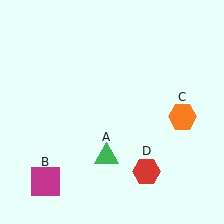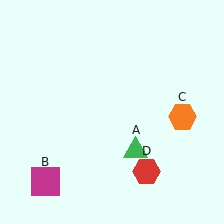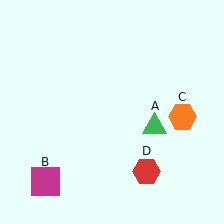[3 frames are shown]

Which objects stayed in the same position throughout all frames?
Magenta square (object B) and orange hexagon (object C) and red hexagon (object D) remained stationary.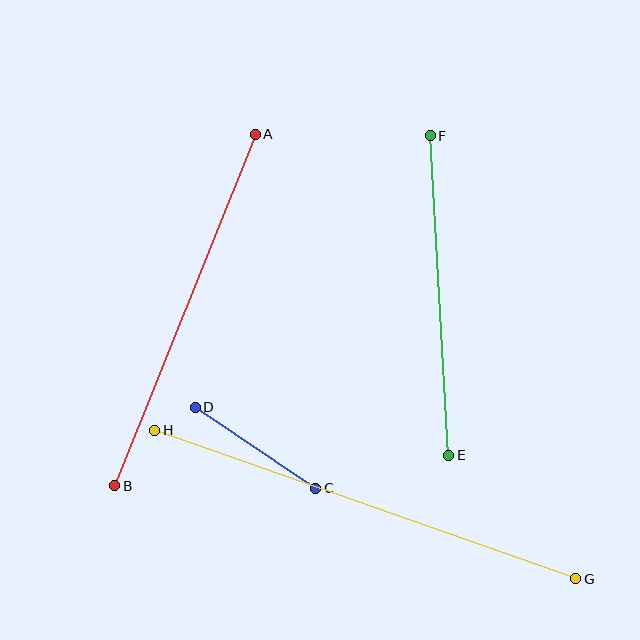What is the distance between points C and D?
The distance is approximately 145 pixels.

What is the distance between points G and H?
The distance is approximately 446 pixels.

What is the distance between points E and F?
The distance is approximately 320 pixels.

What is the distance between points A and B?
The distance is approximately 378 pixels.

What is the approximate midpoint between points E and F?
The midpoint is at approximately (440, 296) pixels.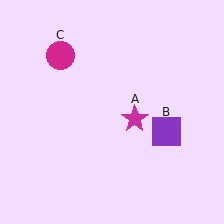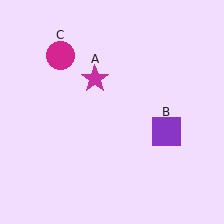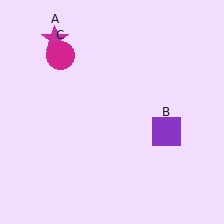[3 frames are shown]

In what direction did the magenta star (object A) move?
The magenta star (object A) moved up and to the left.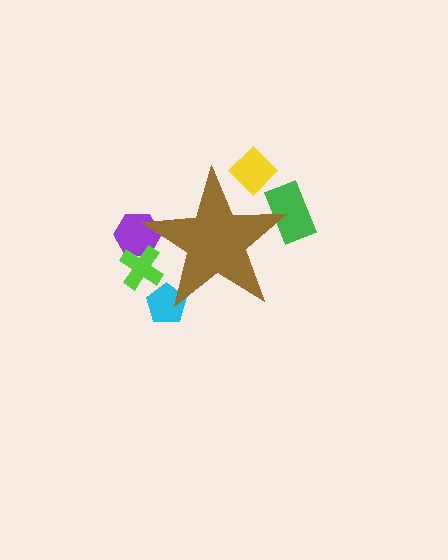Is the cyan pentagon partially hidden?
Yes, the cyan pentagon is partially hidden behind the brown star.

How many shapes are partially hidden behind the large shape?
5 shapes are partially hidden.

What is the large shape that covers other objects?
A brown star.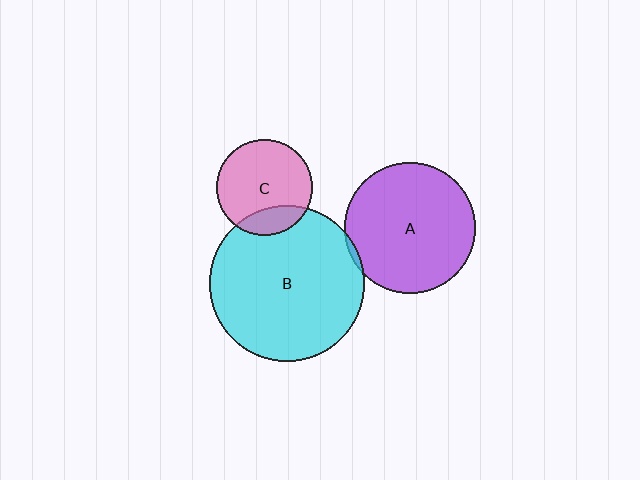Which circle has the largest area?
Circle B (cyan).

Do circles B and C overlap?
Yes.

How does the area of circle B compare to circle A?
Approximately 1.4 times.